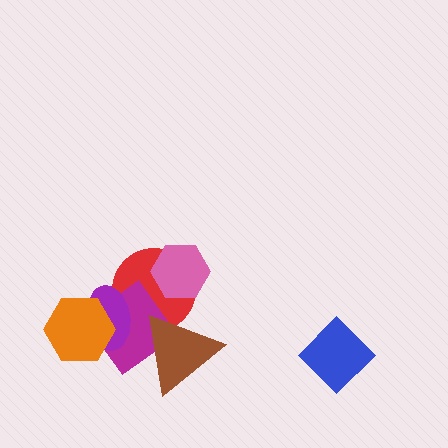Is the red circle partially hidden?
Yes, it is partially covered by another shape.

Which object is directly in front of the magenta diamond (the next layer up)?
The purple ellipse is directly in front of the magenta diamond.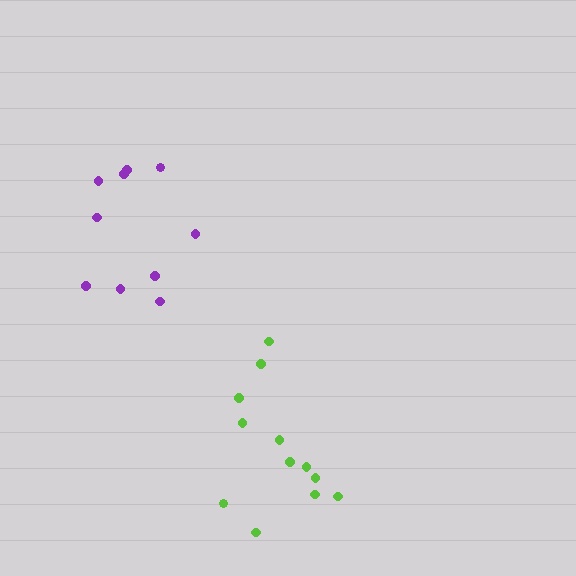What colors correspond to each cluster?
The clusters are colored: purple, lime.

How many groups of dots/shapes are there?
There are 2 groups.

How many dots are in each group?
Group 1: 10 dots, Group 2: 12 dots (22 total).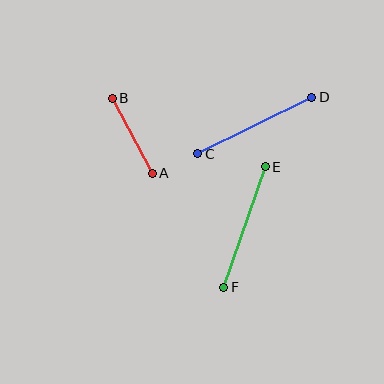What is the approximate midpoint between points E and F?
The midpoint is at approximately (245, 227) pixels.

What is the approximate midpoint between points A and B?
The midpoint is at approximately (132, 136) pixels.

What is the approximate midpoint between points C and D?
The midpoint is at approximately (255, 126) pixels.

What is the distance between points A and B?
The distance is approximately 85 pixels.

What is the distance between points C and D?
The distance is approximately 127 pixels.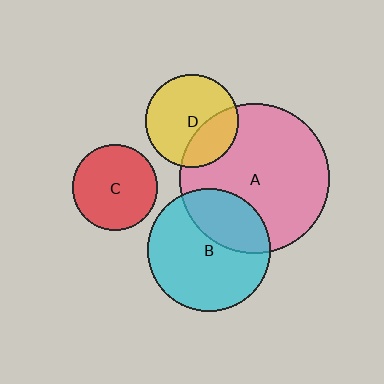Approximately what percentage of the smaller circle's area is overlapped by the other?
Approximately 30%.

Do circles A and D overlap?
Yes.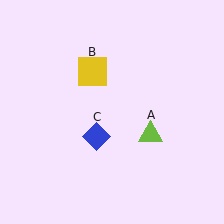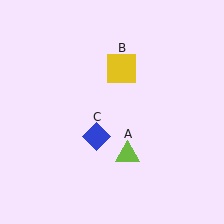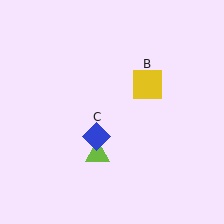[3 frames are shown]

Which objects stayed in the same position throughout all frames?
Blue diamond (object C) remained stationary.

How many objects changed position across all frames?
2 objects changed position: lime triangle (object A), yellow square (object B).